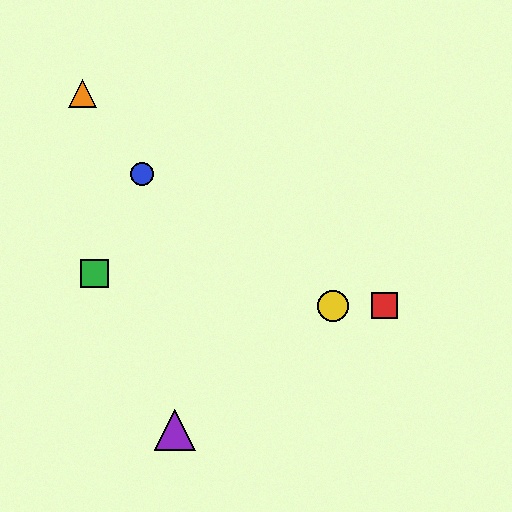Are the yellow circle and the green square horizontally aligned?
No, the yellow circle is at y≈306 and the green square is at y≈274.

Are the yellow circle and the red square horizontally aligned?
Yes, both are at y≈306.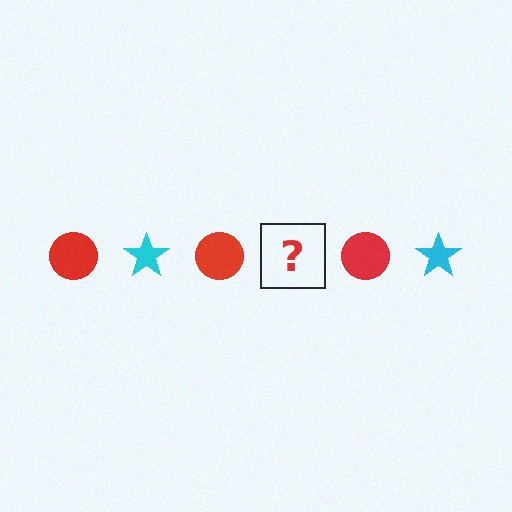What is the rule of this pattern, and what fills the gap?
The rule is that the pattern alternates between red circle and cyan star. The gap should be filled with a cyan star.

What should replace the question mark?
The question mark should be replaced with a cyan star.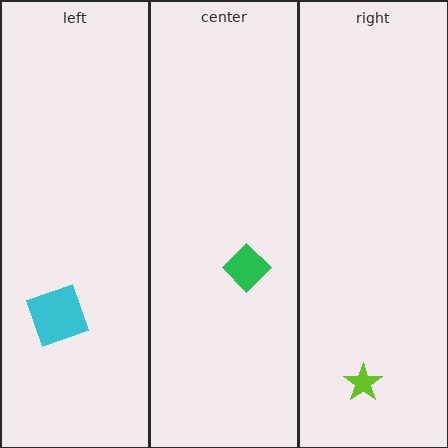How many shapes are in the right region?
1.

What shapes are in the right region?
The lime star.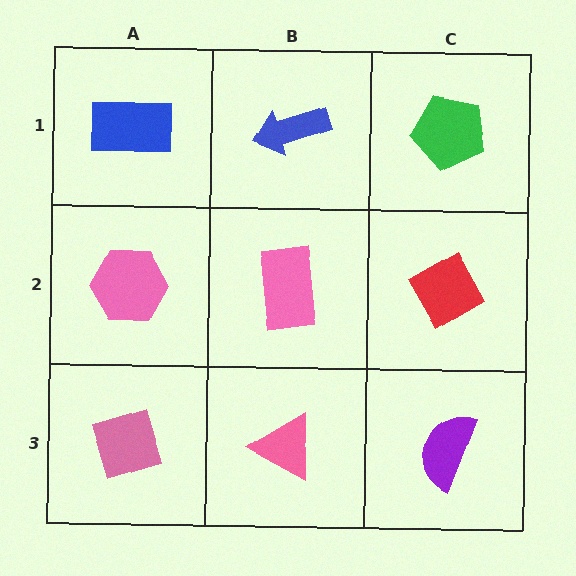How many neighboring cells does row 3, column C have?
2.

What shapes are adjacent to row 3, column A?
A pink hexagon (row 2, column A), a pink triangle (row 3, column B).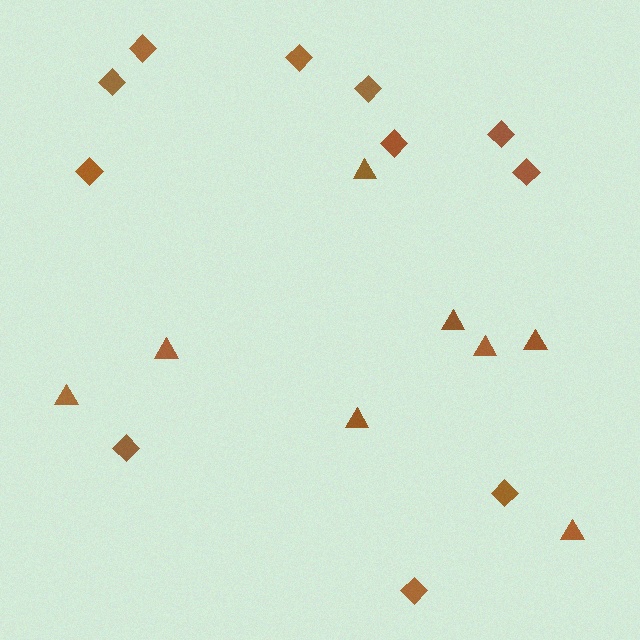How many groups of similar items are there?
There are 2 groups: one group of triangles (8) and one group of diamonds (11).